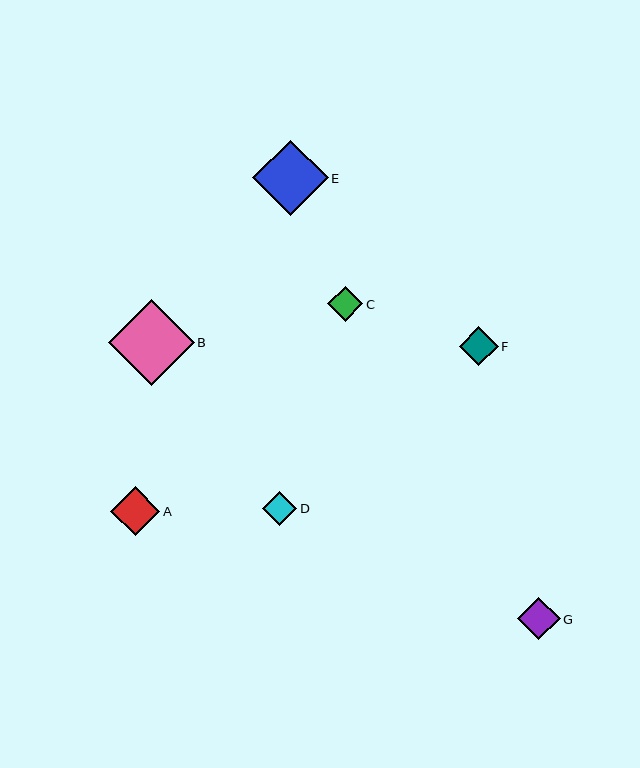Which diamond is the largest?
Diamond B is the largest with a size of approximately 86 pixels.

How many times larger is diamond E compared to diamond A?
Diamond E is approximately 1.5 times the size of diamond A.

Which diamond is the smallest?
Diamond D is the smallest with a size of approximately 34 pixels.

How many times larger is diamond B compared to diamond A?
Diamond B is approximately 1.7 times the size of diamond A.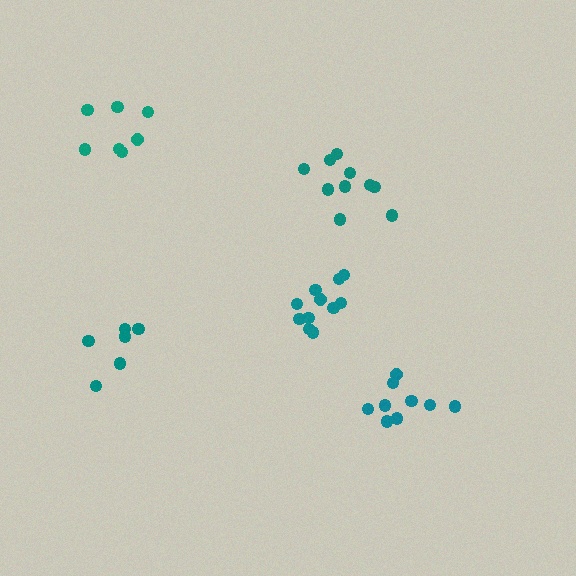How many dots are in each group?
Group 1: 6 dots, Group 2: 7 dots, Group 3: 9 dots, Group 4: 10 dots, Group 5: 11 dots (43 total).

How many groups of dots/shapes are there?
There are 5 groups.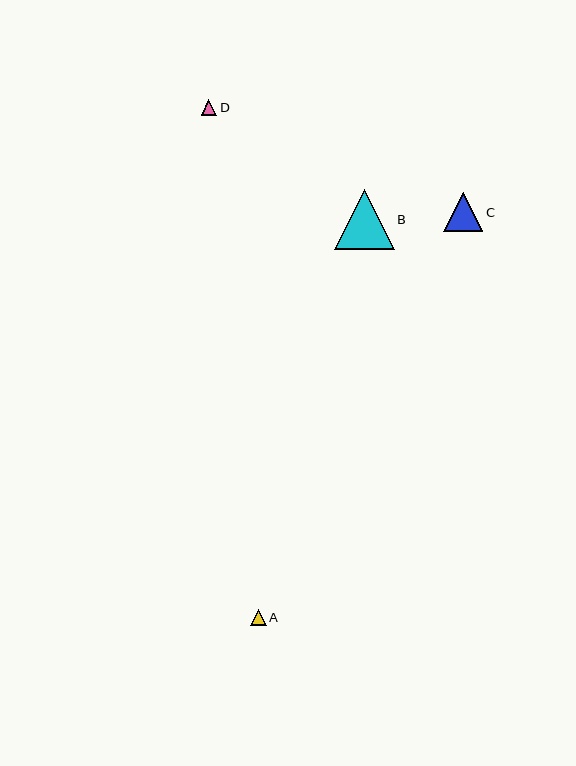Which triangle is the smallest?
Triangle A is the smallest with a size of approximately 16 pixels.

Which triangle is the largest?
Triangle B is the largest with a size of approximately 60 pixels.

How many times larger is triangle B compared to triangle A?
Triangle B is approximately 3.8 times the size of triangle A.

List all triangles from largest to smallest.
From largest to smallest: B, C, D, A.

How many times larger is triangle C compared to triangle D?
Triangle C is approximately 2.5 times the size of triangle D.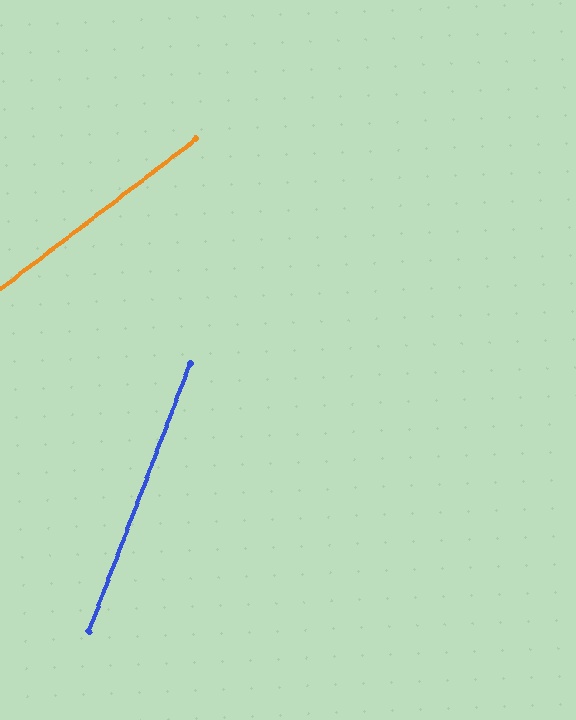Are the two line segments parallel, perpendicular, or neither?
Neither parallel nor perpendicular — they differ by about 32°.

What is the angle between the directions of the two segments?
Approximately 32 degrees.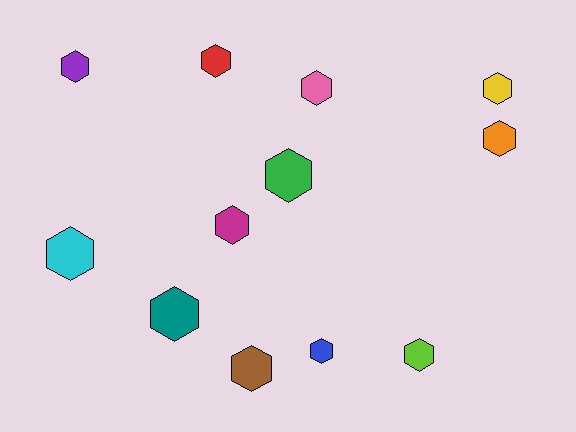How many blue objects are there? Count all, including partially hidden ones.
There is 1 blue object.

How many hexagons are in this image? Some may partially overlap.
There are 12 hexagons.